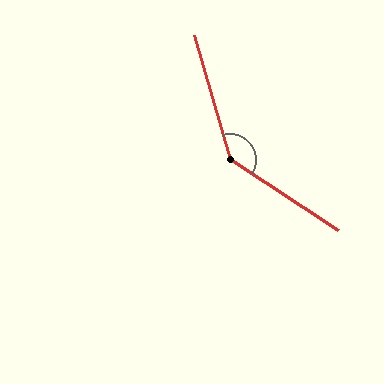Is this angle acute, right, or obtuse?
It is obtuse.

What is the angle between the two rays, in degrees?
Approximately 139 degrees.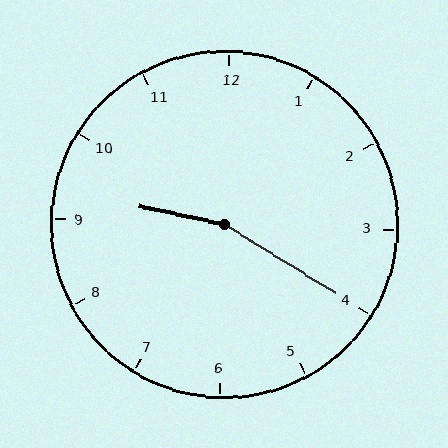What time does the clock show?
9:20.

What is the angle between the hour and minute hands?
Approximately 160 degrees.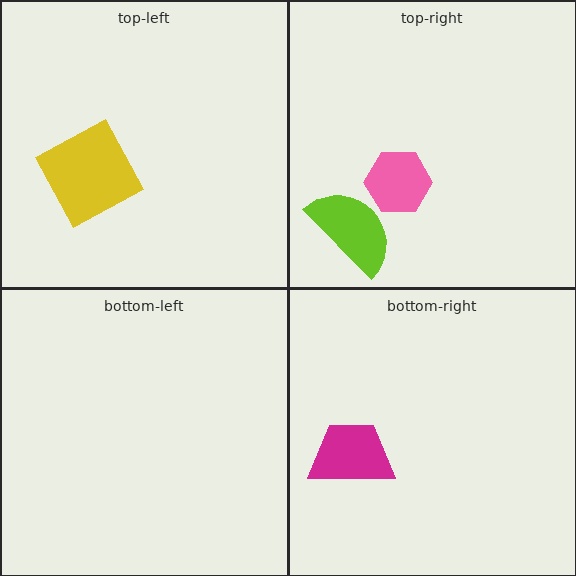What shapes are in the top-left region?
The yellow square.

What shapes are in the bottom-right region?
The magenta trapezoid.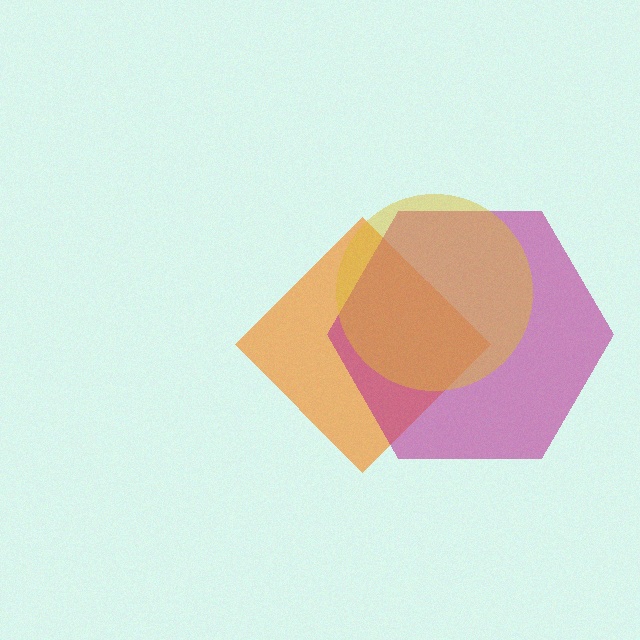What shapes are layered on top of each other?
The layered shapes are: an orange diamond, a magenta hexagon, a yellow circle.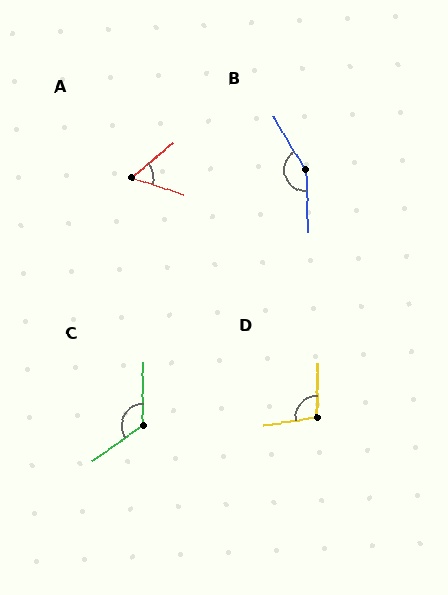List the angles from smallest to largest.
A (58°), D (100°), C (126°), B (151°).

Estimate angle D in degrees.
Approximately 100 degrees.